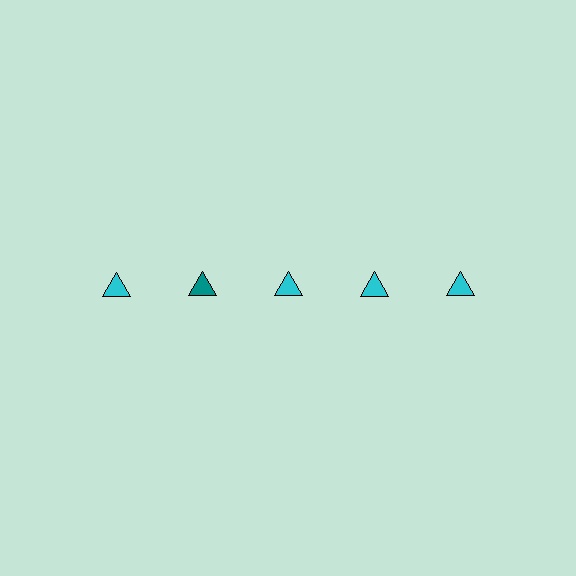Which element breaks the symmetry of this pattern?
The teal triangle in the top row, second from left column breaks the symmetry. All other shapes are cyan triangles.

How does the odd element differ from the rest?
It has a different color: teal instead of cyan.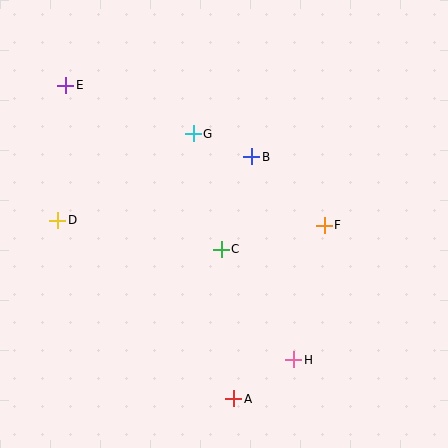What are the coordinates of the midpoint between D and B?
The midpoint between D and B is at (155, 188).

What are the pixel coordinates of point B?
Point B is at (252, 157).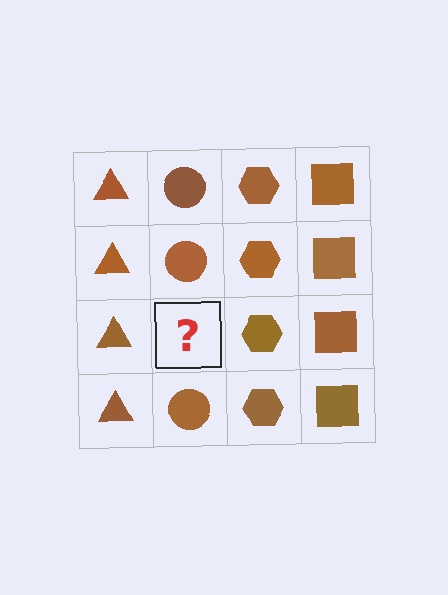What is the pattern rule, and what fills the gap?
The rule is that each column has a consistent shape. The gap should be filled with a brown circle.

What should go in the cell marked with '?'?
The missing cell should contain a brown circle.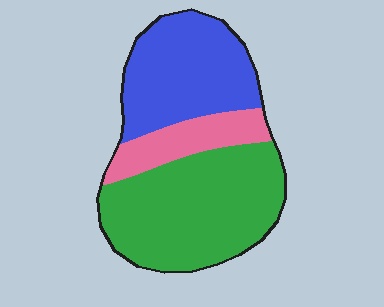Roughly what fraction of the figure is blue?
Blue covers about 35% of the figure.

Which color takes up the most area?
Green, at roughly 50%.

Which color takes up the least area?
Pink, at roughly 15%.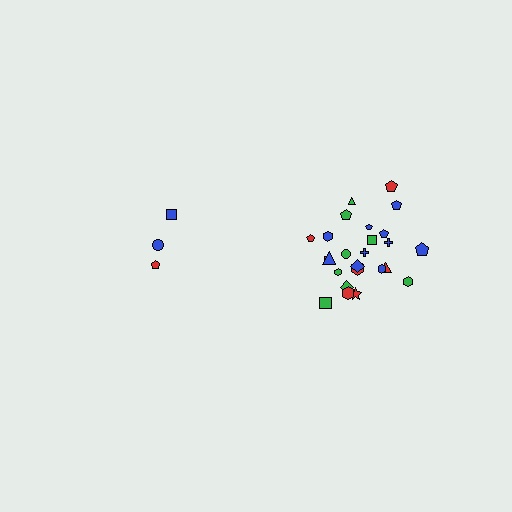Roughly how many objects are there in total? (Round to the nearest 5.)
Roughly 30 objects in total.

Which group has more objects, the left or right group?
The right group.